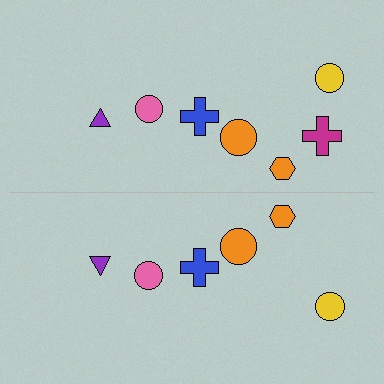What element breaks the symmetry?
A magenta cross is missing from the bottom side.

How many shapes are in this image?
There are 13 shapes in this image.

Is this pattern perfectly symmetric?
No, the pattern is not perfectly symmetric. A magenta cross is missing from the bottom side.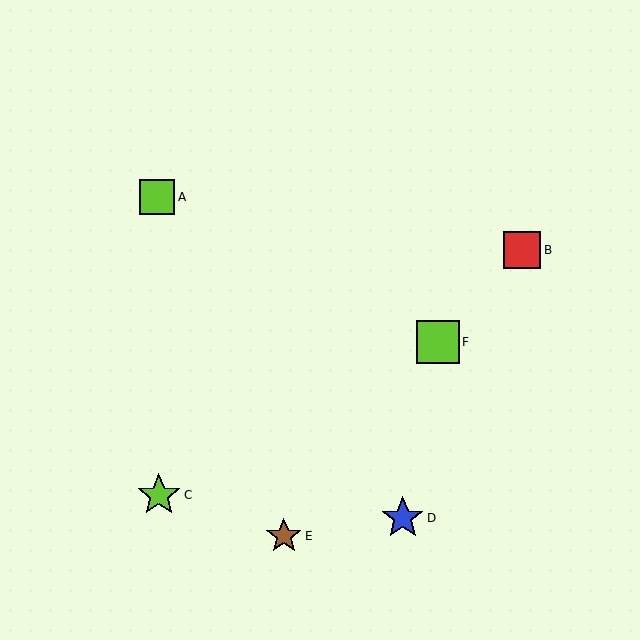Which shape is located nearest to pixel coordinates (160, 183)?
The lime square (labeled A) at (157, 197) is nearest to that location.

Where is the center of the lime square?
The center of the lime square is at (438, 342).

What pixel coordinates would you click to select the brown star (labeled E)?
Click at (284, 536) to select the brown star E.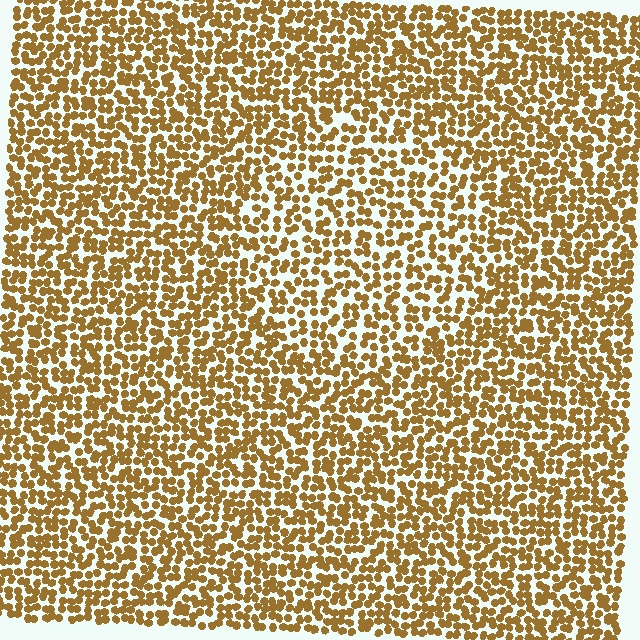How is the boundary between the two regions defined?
The boundary is defined by a change in element density (approximately 1.4x ratio). All elements are the same color, size, and shape.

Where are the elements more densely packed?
The elements are more densely packed outside the circle boundary.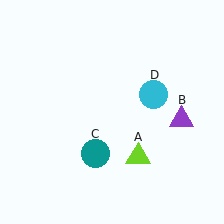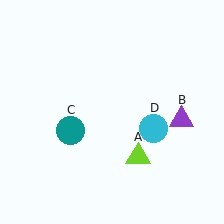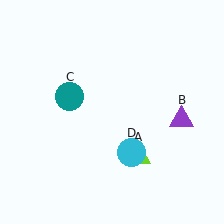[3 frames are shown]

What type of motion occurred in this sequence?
The teal circle (object C), cyan circle (object D) rotated clockwise around the center of the scene.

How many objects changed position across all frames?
2 objects changed position: teal circle (object C), cyan circle (object D).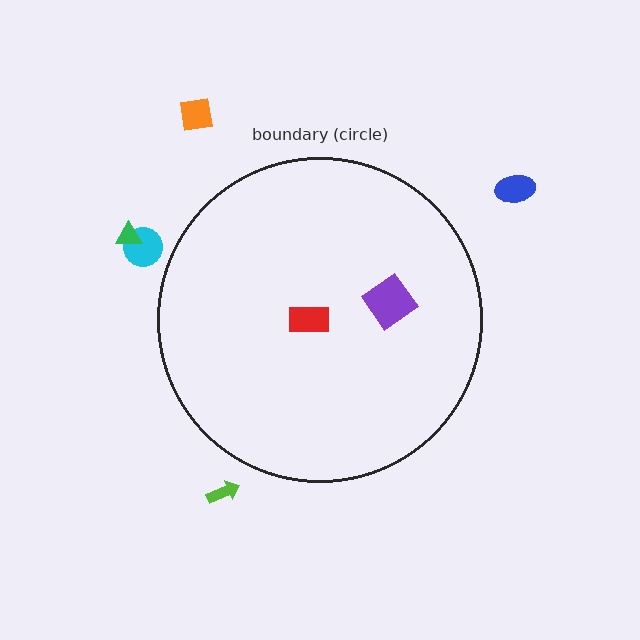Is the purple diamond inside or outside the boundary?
Inside.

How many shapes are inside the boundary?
2 inside, 5 outside.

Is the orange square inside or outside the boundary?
Outside.